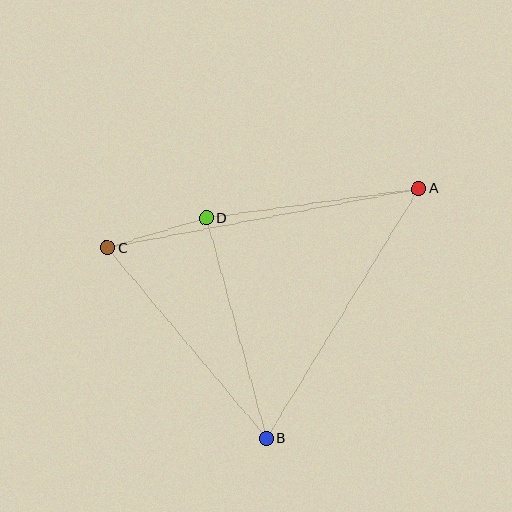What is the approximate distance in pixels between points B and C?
The distance between B and C is approximately 248 pixels.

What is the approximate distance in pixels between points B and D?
The distance between B and D is approximately 228 pixels.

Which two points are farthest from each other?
Points A and C are farthest from each other.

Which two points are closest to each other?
Points C and D are closest to each other.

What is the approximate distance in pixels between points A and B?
The distance between A and B is approximately 293 pixels.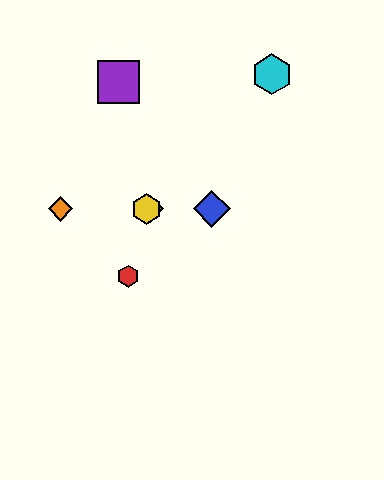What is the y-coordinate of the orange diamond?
The orange diamond is at y≈209.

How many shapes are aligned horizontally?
4 shapes (the blue diamond, the green diamond, the yellow hexagon, the orange diamond) are aligned horizontally.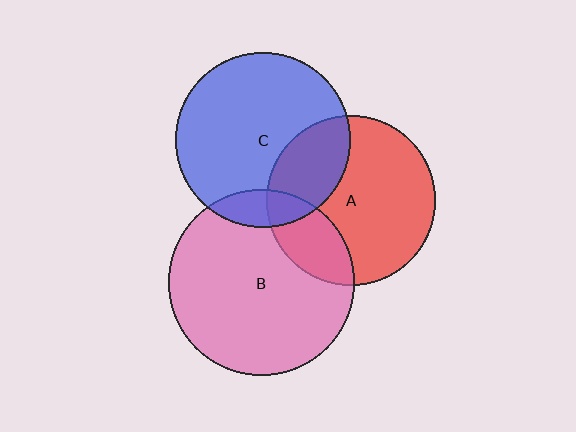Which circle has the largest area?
Circle B (pink).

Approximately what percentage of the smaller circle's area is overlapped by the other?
Approximately 20%.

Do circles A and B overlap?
Yes.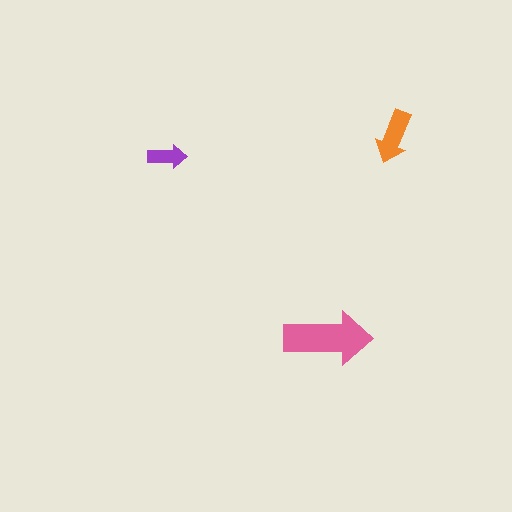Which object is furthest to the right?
The orange arrow is rightmost.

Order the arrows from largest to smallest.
the pink one, the orange one, the purple one.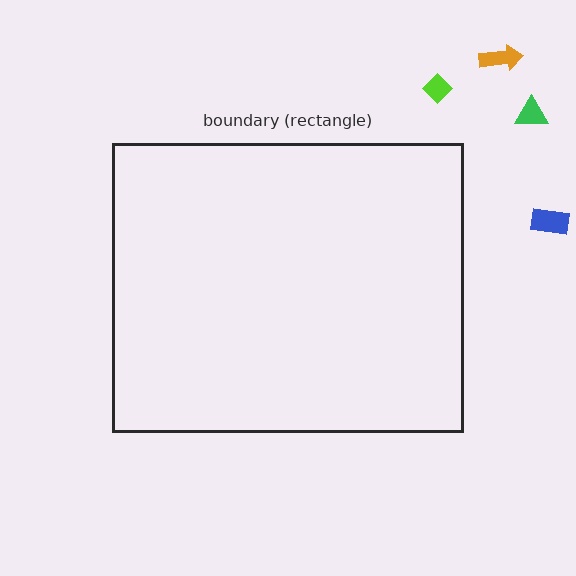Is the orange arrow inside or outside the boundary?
Outside.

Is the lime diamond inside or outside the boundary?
Outside.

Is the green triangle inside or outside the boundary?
Outside.